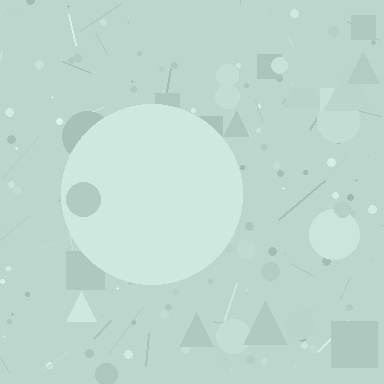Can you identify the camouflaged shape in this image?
The camouflaged shape is a circle.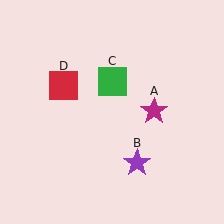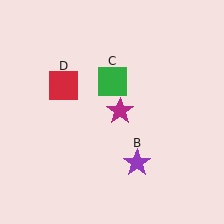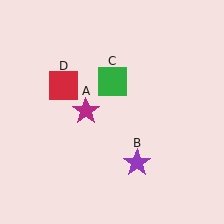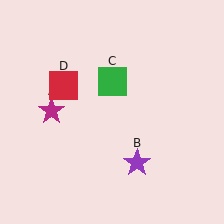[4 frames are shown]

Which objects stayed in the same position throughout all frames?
Purple star (object B) and green square (object C) and red square (object D) remained stationary.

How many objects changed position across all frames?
1 object changed position: magenta star (object A).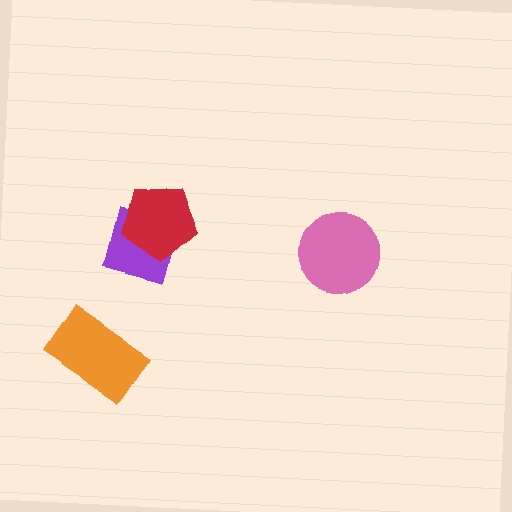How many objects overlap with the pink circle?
0 objects overlap with the pink circle.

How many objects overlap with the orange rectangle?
0 objects overlap with the orange rectangle.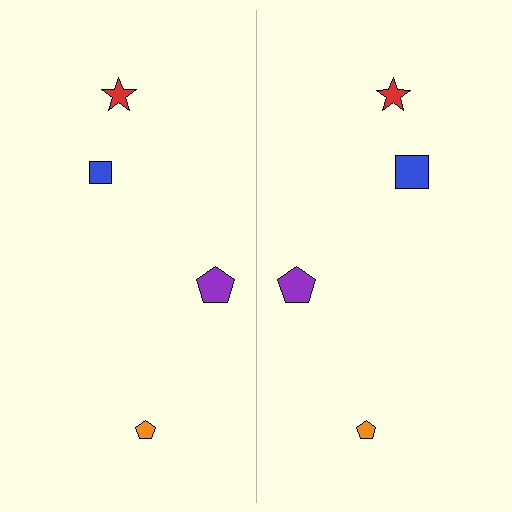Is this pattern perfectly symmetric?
No, the pattern is not perfectly symmetric. The blue square on the right side has a different size than its mirror counterpart.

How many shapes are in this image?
There are 8 shapes in this image.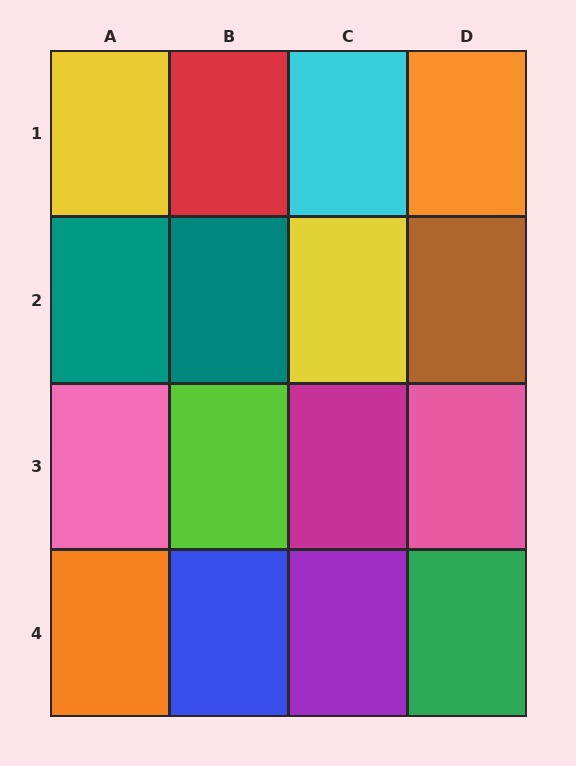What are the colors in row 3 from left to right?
Pink, lime, magenta, pink.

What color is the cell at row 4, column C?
Purple.